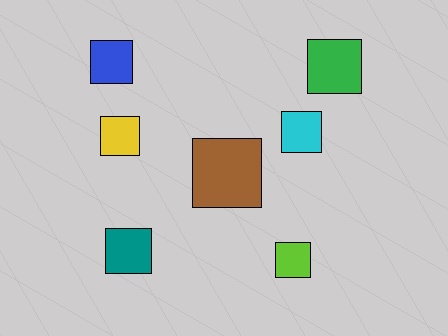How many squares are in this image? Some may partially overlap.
There are 7 squares.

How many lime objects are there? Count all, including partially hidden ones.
There is 1 lime object.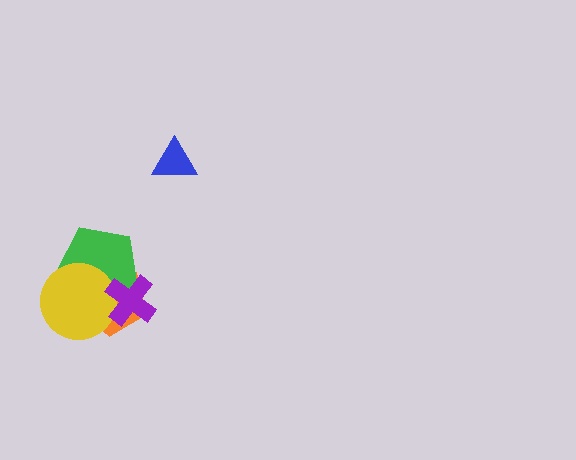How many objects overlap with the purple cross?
3 objects overlap with the purple cross.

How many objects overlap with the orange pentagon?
3 objects overlap with the orange pentagon.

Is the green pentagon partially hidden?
Yes, it is partially covered by another shape.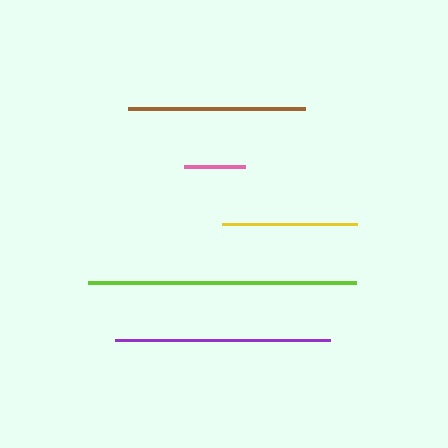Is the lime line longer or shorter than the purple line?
The lime line is longer than the purple line.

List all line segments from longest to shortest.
From longest to shortest: lime, purple, brown, yellow, pink.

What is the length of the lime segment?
The lime segment is approximately 268 pixels long.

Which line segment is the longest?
The lime line is the longest at approximately 268 pixels.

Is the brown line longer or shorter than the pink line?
The brown line is longer than the pink line.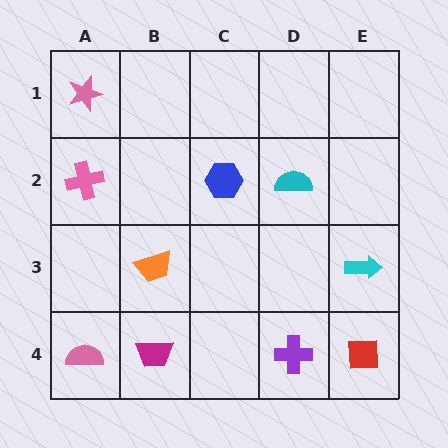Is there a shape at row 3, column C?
No, that cell is empty.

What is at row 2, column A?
A pink cross.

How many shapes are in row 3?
2 shapes.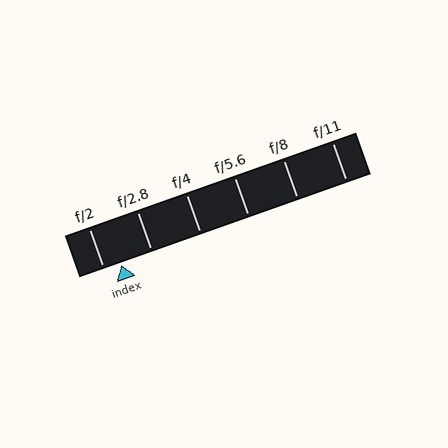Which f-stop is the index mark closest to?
The index mark is closest to f/2.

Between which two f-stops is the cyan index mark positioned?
The index mark is between f/2 and f/2.8.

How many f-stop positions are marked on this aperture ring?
There are 6 f-stop positions marked.